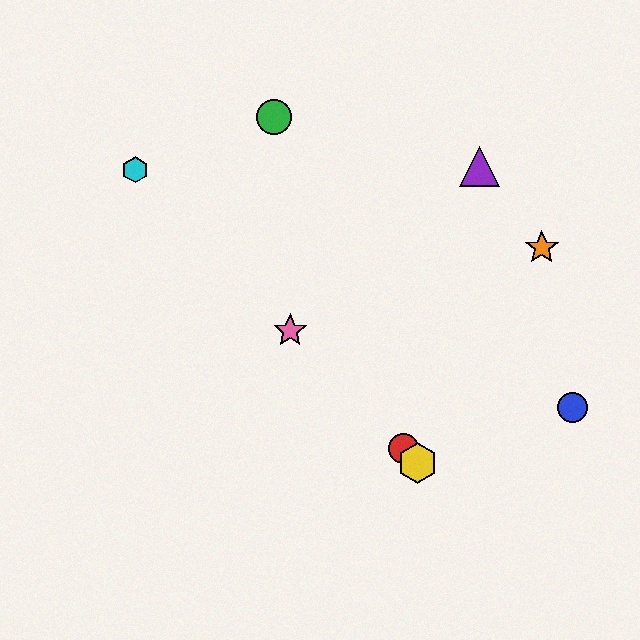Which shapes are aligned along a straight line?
The red circle, the yellow hexagon, the cyan hexagon, the pink star are aligned along a straight line.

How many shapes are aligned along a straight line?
4 shapes (the red circle, the yellow hexagon, the cyan hexagon, the pink star) are aligned along a straight line.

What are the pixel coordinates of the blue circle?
The blue circle is at (572, 408).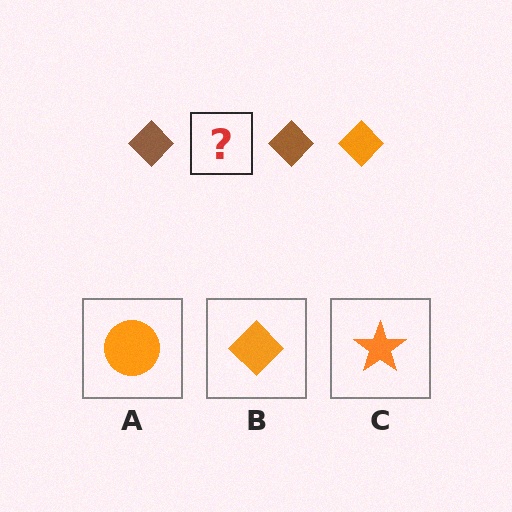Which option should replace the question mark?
Option B.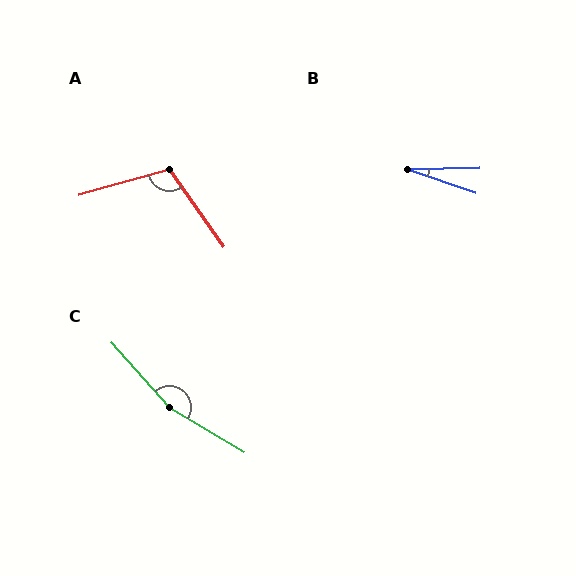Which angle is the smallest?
B, at approximately 20 degrees.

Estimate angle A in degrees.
Approximately 109 degrees.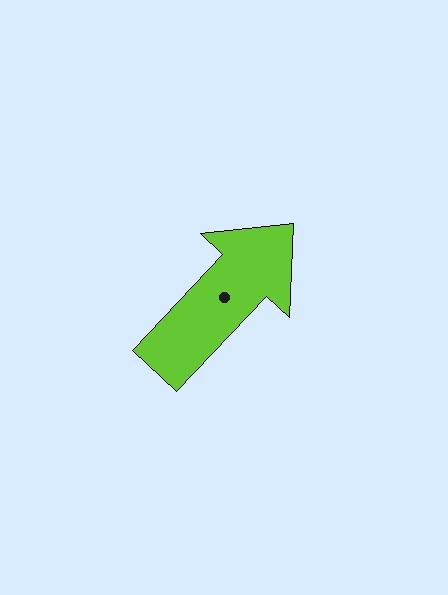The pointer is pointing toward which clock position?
Roughly 1 o'clock.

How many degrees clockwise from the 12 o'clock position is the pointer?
Approximately 43 degrees.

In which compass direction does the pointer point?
Northeast.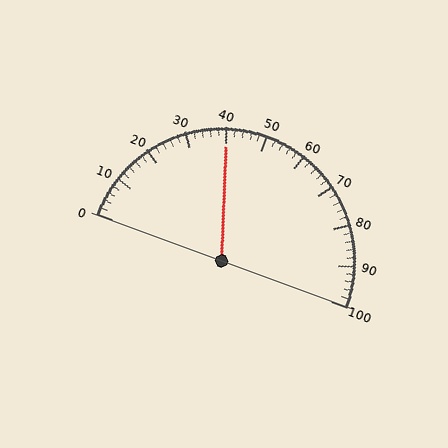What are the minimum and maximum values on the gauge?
The gauge ranges from 0 to 100.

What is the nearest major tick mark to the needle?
The nearest major tick mark is 40.